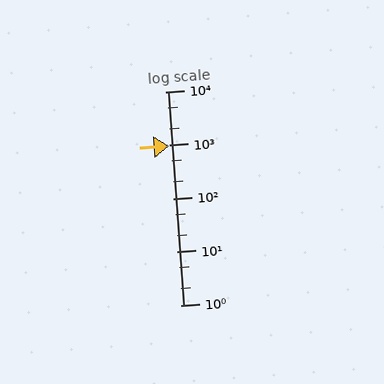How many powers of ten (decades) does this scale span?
The scale spans 4 decades, from 1 to 10000.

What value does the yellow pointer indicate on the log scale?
The pointer indicates approximately 960.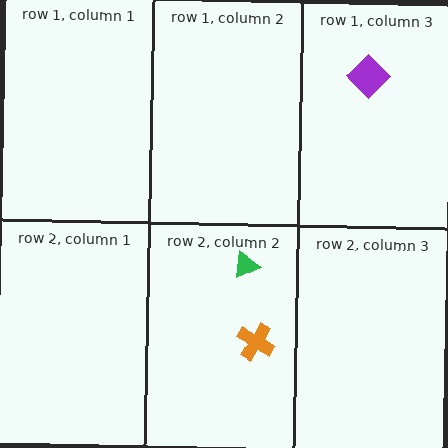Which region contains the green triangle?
The row 2, column 2 region.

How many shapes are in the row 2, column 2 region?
2.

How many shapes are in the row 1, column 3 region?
1.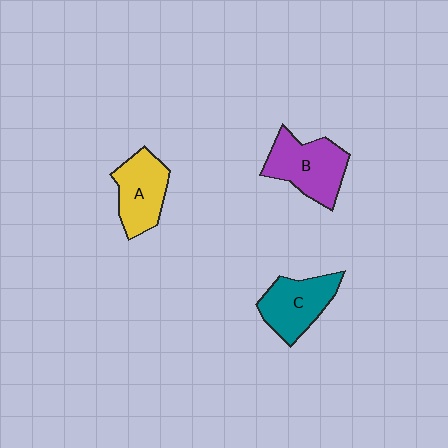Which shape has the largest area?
Shape B (purple).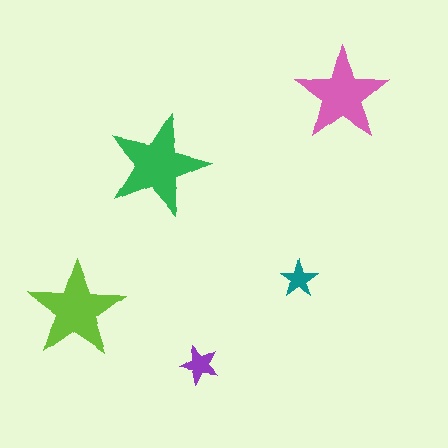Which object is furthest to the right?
The pink star is rightmost.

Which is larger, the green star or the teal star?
The green one.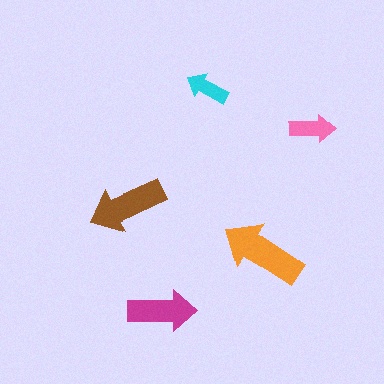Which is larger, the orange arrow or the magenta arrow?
The orange one.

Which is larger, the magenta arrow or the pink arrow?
The magenta one.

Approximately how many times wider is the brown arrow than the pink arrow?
About 1.5 times wider.